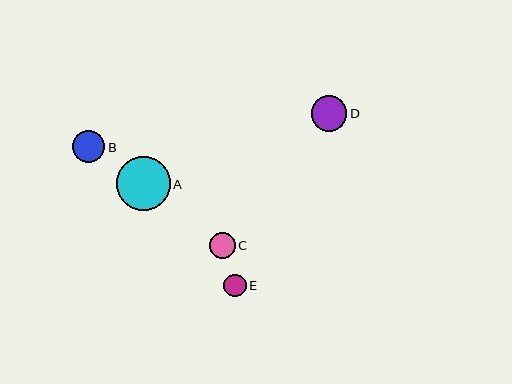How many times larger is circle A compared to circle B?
Circle A is approximately 1.7 times the size of circle B.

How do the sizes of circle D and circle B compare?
Circle D and circle B are approximately the same size.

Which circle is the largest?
Circle A is the largest with a size of approximately 54 pixels.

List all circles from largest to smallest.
From largest to smallest: A, D, B, C, E.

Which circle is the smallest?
Circle E is the smallest with a size of approximately 22 pixels.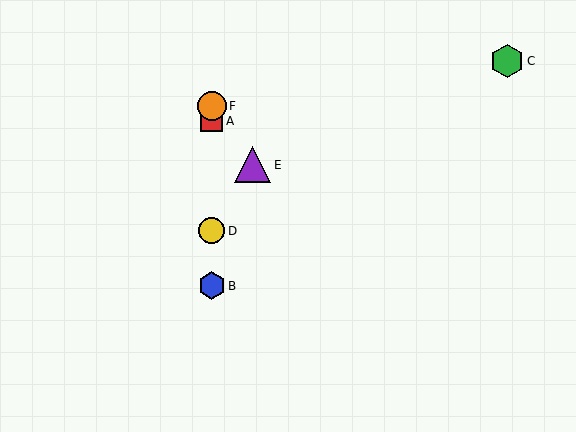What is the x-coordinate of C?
Object C is at x≈507.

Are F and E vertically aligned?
No, F is at x≈212 and E is at x≈253.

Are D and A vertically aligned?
Yes, both are at x≈212.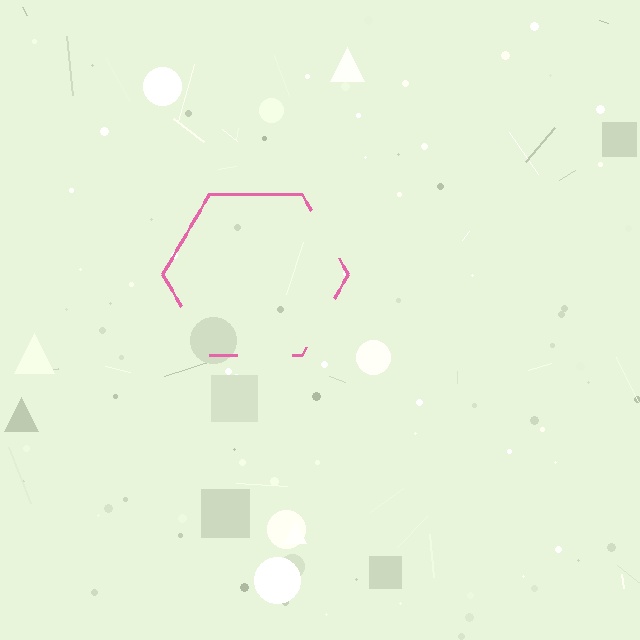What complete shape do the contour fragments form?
The contour fragments form a hexagon.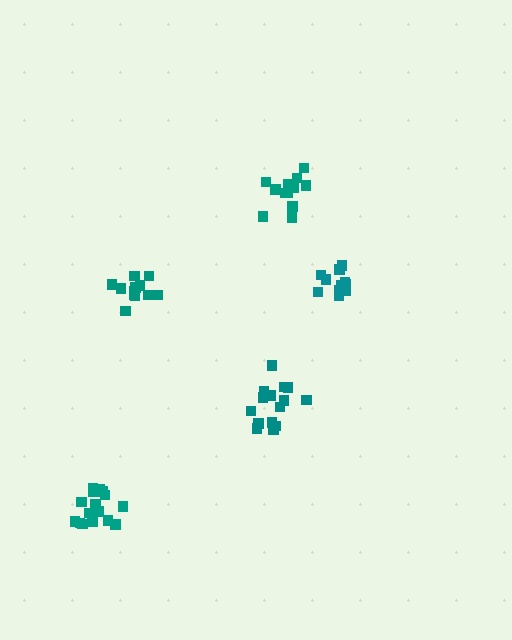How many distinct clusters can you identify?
There are 5 distinct clusters.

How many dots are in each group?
Group 1: 13 dots, Group 2: 12 dots, Group 3: 12 dots, Group 4: 16 dots, Group 5: 16 dots (69 total).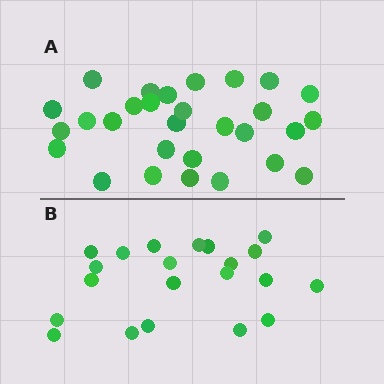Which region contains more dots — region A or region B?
Region A (the top region) has more dots.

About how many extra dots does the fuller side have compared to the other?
Region A has roughly 8 or so more dots than region B.